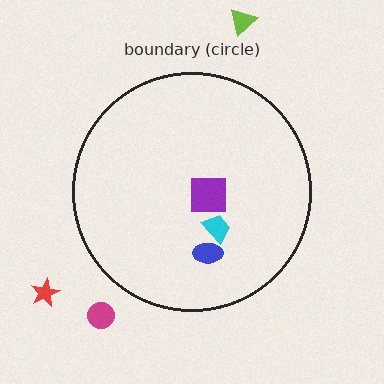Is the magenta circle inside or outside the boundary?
Outside.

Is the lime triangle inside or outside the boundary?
Outside.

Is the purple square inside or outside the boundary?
Inside.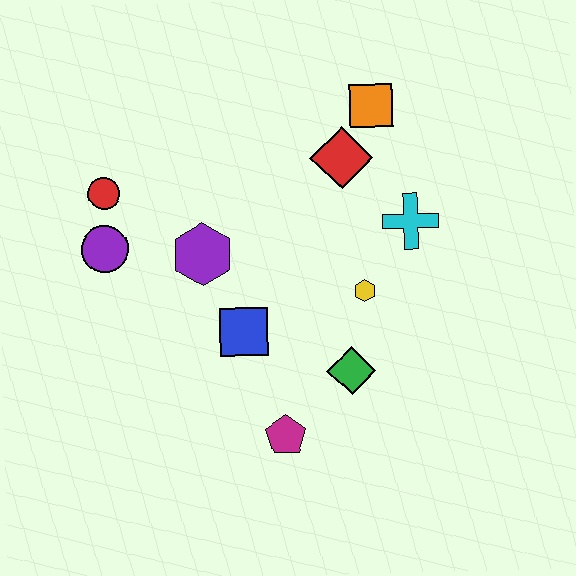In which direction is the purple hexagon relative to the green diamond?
The purple hexagon is to the left of the green diamond.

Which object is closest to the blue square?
The purple hexagon is closest to the blue square.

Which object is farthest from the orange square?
The magenta pentagon is farthest from the orange square.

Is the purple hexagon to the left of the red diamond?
Yes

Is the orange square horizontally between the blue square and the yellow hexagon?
No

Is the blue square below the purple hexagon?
Yes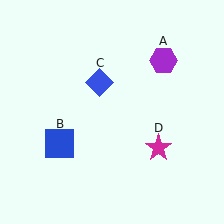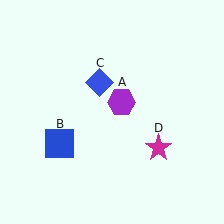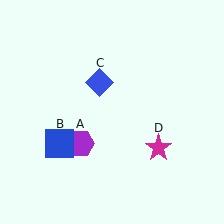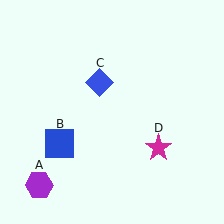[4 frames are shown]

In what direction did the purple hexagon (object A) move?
The purple hexagon (object A) moved down and to the left.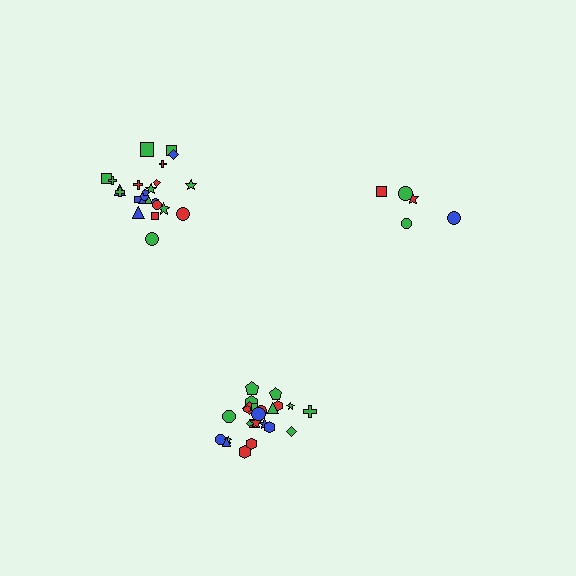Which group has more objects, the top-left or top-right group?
The top-left group.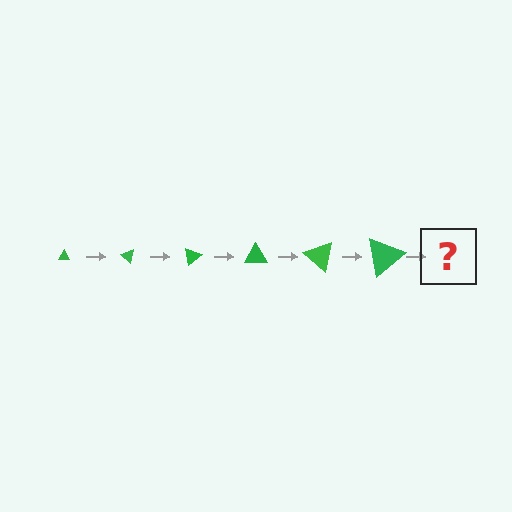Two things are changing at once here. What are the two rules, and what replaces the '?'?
The two rules are that the triangle grows larger each step and it rotates 40 degrees each step. The '?' should be a triangle, larger than the previous one and rotated 240 degrees from the start.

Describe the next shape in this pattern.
It should be a triangle, larger than the previous one and rotated 240 degrees from the start.